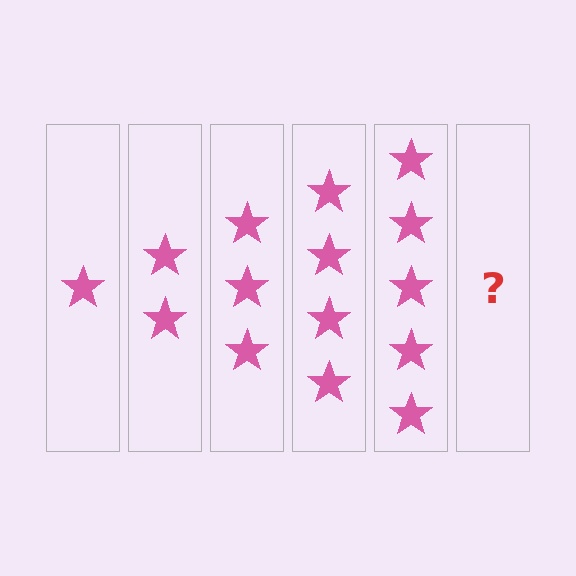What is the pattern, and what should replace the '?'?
The pattern is that each step adds one more star. The '?' should be 6 stars.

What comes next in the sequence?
The next element should be 6 stars.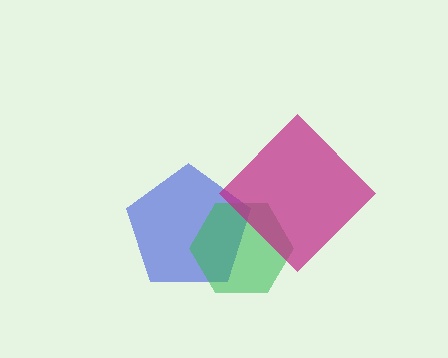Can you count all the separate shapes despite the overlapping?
Yes, there are 3 separate shapes.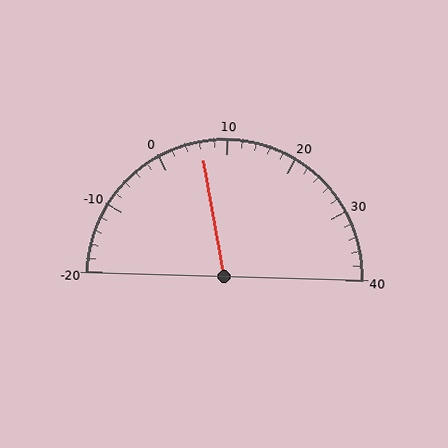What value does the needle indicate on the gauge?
The needle indicates approximately 6.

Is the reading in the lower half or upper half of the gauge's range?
The reading is in the lower half of the range (-20 to 40).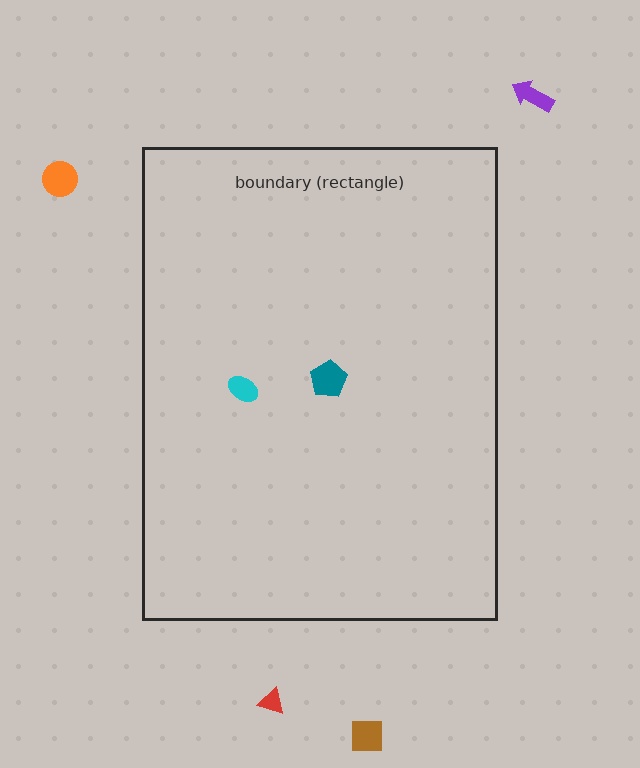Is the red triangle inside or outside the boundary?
Outside.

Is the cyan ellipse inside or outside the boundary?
Inside.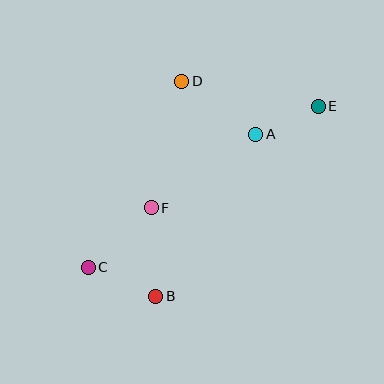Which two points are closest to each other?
Points A and E are closest to each other.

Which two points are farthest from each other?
Points C and E are farthest from each other.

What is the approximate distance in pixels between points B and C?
The distance between B and C is approximately 74 pixels.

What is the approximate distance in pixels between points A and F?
The distance between A and F is approximately 128 pixels.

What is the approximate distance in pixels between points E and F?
The distance between E and F is approximately 196 pixels.